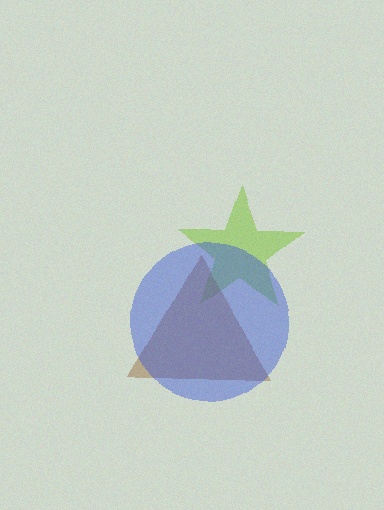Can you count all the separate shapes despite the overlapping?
Yes, there are 3 separate shapes.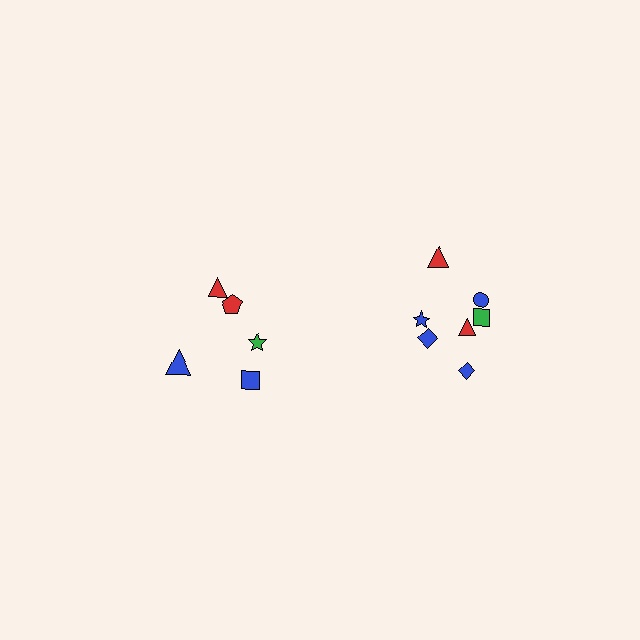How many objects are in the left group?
There are 5 objects.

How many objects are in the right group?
There are 7 objects.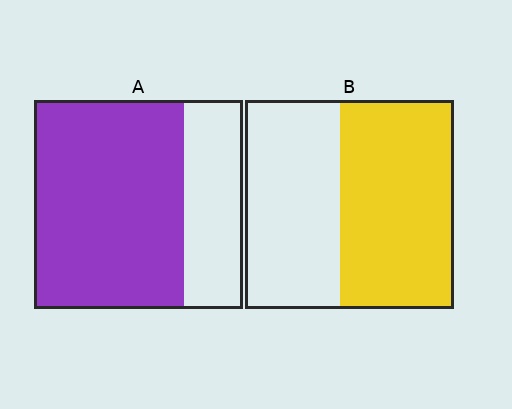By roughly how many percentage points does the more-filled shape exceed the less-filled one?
By roughly 15 percentage points (A over B).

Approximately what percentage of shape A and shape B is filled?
A is approximately 70% and B is approximately 55%.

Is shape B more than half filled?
Yes.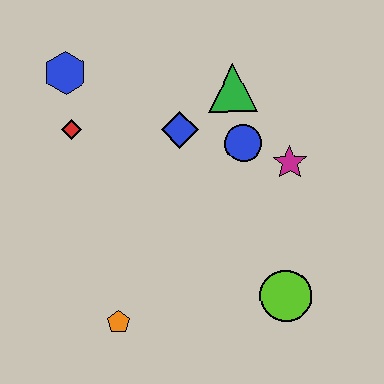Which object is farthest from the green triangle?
The orange pentagon is farthest from the green triangle.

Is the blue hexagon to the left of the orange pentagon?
Yes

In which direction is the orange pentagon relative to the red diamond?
The orange pentagon is below the red diamond.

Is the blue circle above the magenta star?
Yes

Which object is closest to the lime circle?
The magenta star is closest to the lime circle.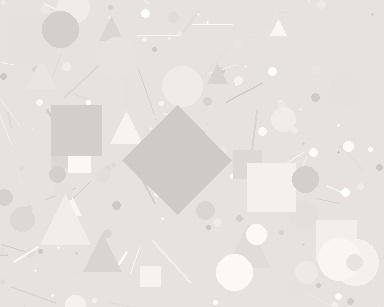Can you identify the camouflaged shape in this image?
The camouflaged shape is a diamond.